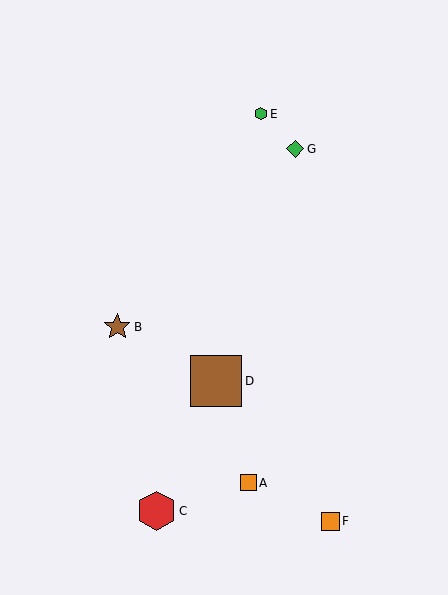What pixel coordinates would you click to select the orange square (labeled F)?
Click at (330, 521) to select the orange square F.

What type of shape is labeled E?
Shape E is a green hexagon.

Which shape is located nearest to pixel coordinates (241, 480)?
The orange square (labeled A) at (248, 483) is nearest to that location.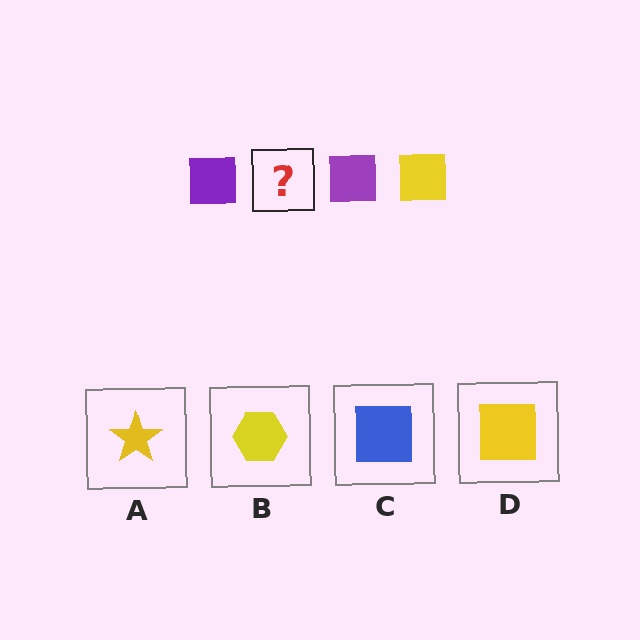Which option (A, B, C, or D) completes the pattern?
D.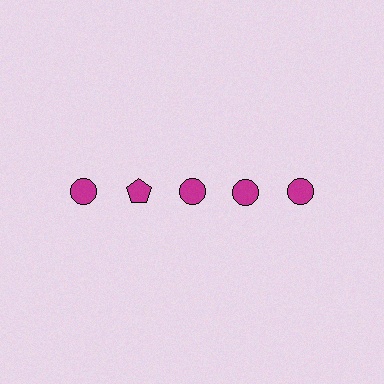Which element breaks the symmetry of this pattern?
The magenta pentagon in the top row, second from left column breaks the symmetry. All other shapes are magenta circles.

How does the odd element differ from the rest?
It has a different shape: pentagon instead of circle.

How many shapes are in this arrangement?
There are 5 shapes arranged in a grid pattern.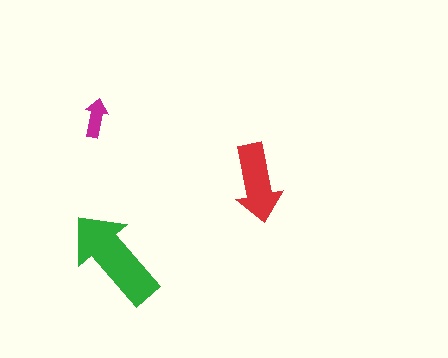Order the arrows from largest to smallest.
the green one, the red one, the magenta one.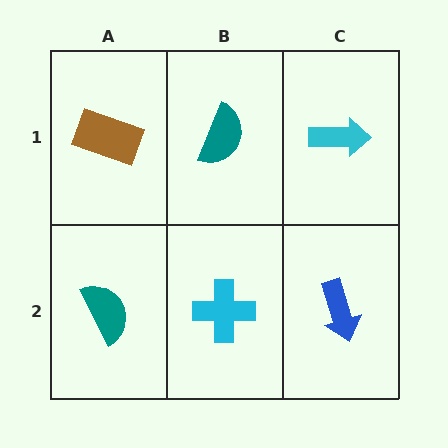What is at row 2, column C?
A blue arrow.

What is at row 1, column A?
A brown rectangle.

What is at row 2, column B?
A cyan cross.